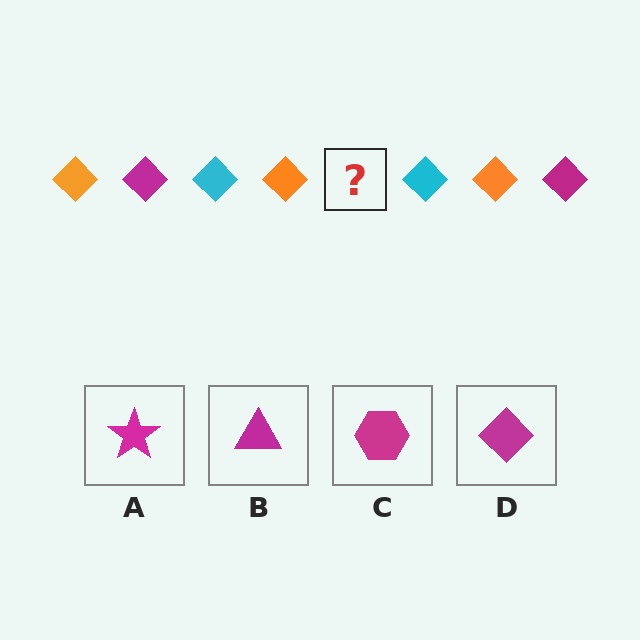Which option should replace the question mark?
Option D.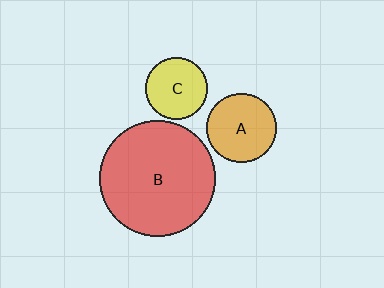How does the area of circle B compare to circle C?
Approximately 3.5 times.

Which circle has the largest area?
Circle B (red).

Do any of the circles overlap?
No, none of the circles overlap.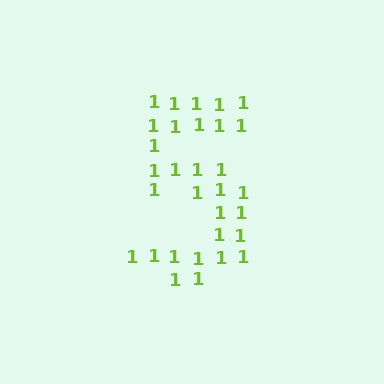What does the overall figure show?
The overall figure shows the digit 5.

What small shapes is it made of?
It is made of small digit 1's.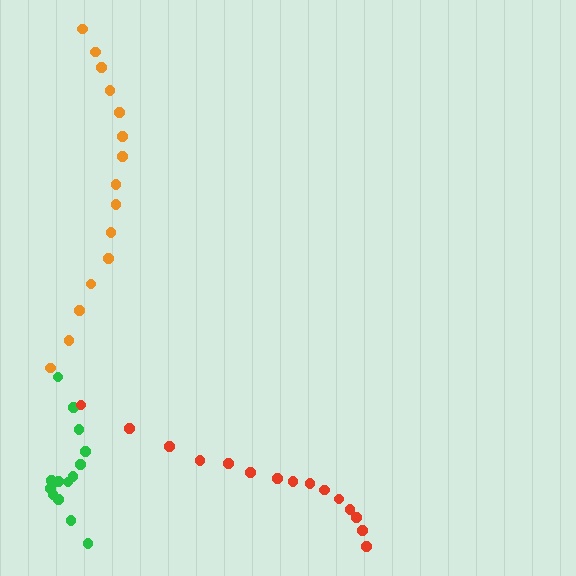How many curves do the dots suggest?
There are 3 distinct paths.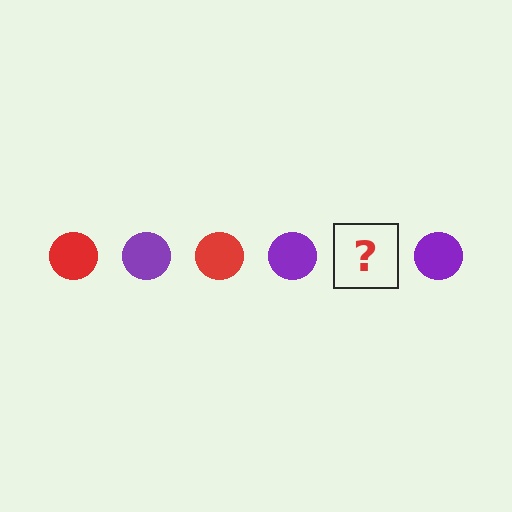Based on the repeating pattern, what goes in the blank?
The blank should be a red circle.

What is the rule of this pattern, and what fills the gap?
The rule is that the pattern cycles through red, purple circles. The gap should be filled with a red circle.